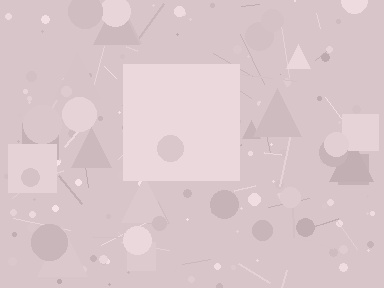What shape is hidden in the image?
A square is hidden in the image.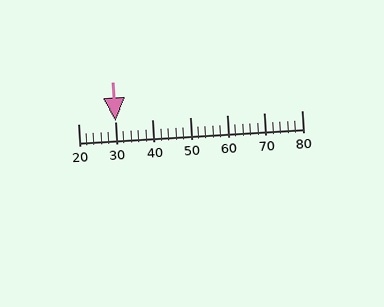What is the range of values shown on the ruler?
The ruler shows values from 20 to 80.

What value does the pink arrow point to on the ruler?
The pink arrow points to approximately 30.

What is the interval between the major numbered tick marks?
The major tick marks are spaced 10 units apart.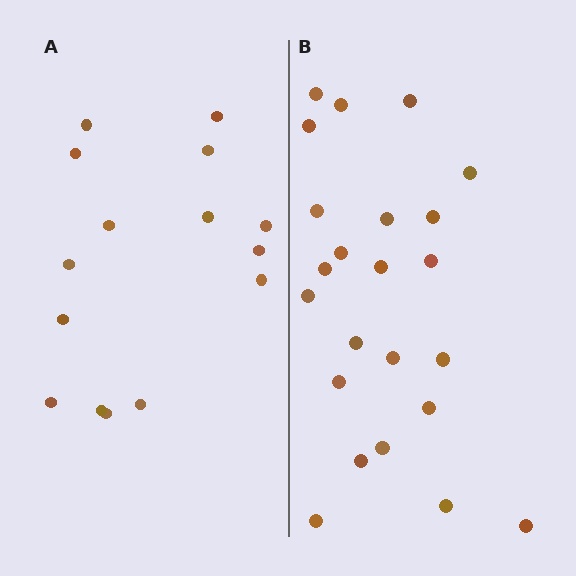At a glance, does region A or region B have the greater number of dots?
Region B (the right region) has more dots.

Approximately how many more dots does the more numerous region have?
Region B has roughly 8 or so more dots than region A.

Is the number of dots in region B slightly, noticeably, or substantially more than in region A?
Region B has substantially more. The ratio is roughly 1.5 to 1.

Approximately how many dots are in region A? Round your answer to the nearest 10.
About 20 dots. (The exact count is 15, which rounds to 20.)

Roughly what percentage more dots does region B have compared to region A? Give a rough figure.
About 55% more.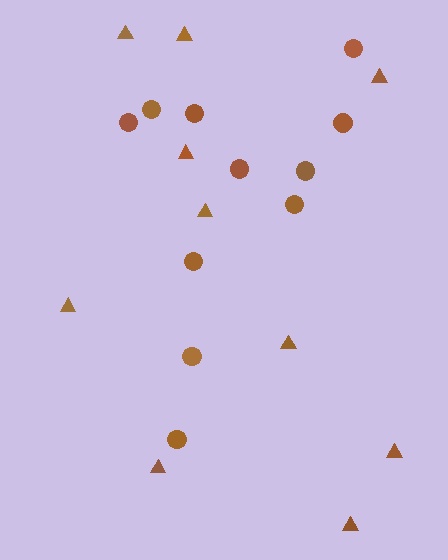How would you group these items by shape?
There are 2 groups: one group of triangles (10) and one group of circles (11).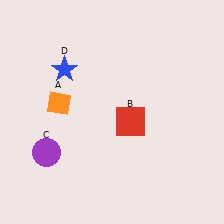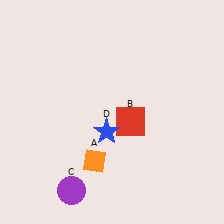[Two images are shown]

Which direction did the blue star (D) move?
The blue star (D) moved down.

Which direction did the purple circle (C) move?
The purple circle (C) moved down.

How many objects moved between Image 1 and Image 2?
3 objects moved between the two images.